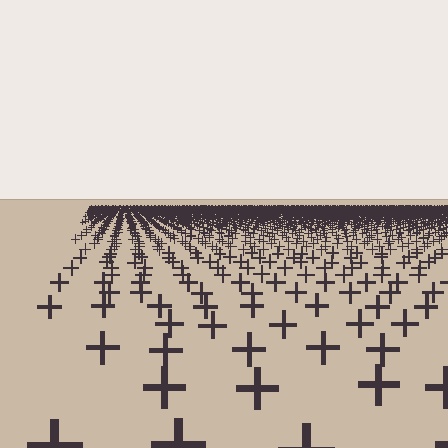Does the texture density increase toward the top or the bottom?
Density increases toward the top.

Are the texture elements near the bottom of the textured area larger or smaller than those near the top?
Larger. Near the bottom, elements are closer to the viewer and appear at a bigger on-screen size.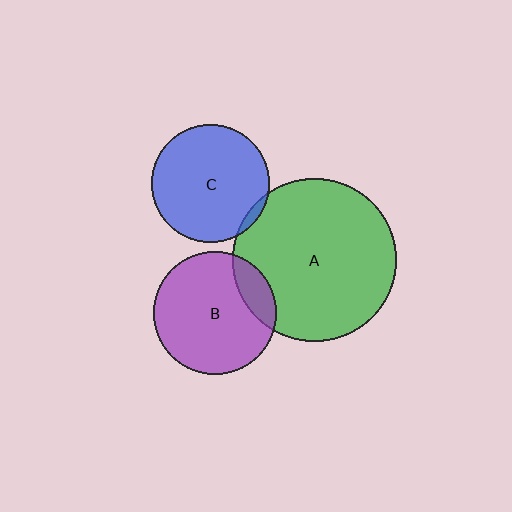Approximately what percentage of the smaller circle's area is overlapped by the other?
Approximately 5%.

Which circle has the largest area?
Circle A (green).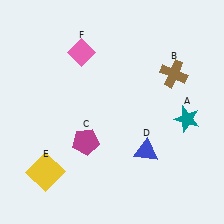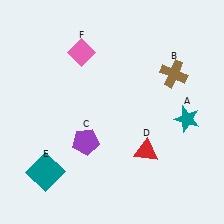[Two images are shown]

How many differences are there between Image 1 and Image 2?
There are 3 differences between the two images.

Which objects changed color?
C changed from magenta to purple. D changed from blue to red. E changed from yellow to teal.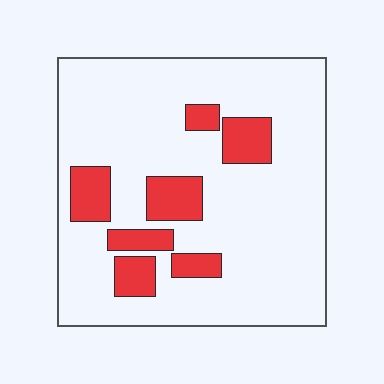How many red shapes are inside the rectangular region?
7.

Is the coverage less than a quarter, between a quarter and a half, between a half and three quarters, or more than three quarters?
Less than a quarter.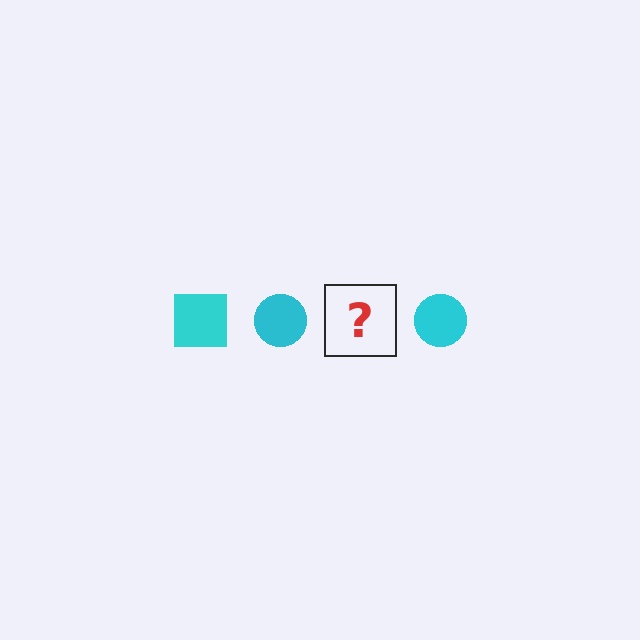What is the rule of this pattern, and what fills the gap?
The rule is that the pattern cycles through square, circle shapes in cyan. The gap should be filled with a cyan square.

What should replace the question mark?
The question mark should be replaced with a cyan square.